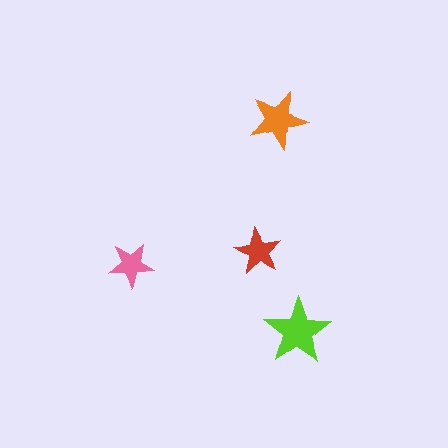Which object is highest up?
The orange star is topmost.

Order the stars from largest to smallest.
the lime one, the orange one, the red one, the pink one.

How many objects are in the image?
There are 4 objects in the image.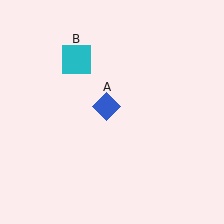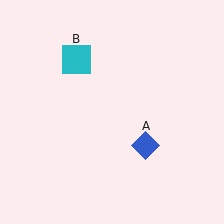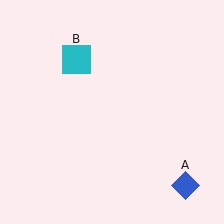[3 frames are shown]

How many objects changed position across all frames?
1 object changed position: blue diamond (object A).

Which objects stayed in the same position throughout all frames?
Cyan square (object B) remained stationary.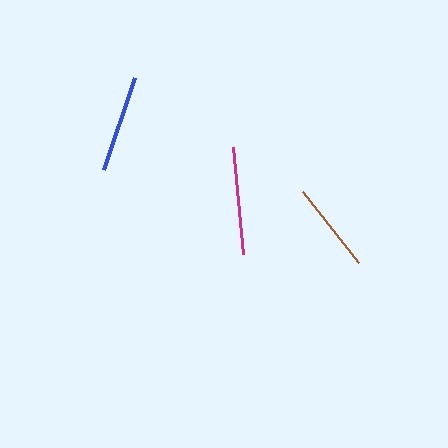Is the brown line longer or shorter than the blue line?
The blue line is longer than the brown line.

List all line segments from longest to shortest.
From longest to shortest: magenta, blue, brown.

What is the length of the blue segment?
The blue segment is approximately 97 pixels long.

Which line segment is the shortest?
The brown line is the shortest at approximately 90 pixels.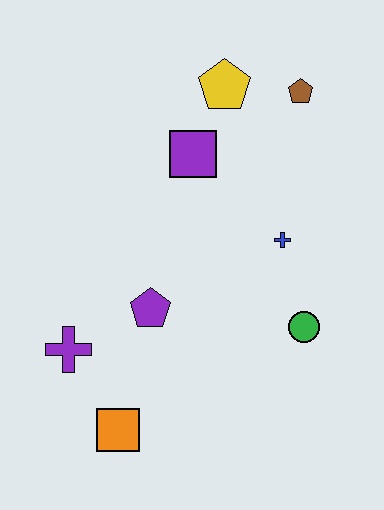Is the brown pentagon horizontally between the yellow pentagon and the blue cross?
No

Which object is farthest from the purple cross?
The brown pentagon is farthest from the purple cross.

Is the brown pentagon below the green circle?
No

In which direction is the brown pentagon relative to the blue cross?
The brown pentagon is above the blue cross.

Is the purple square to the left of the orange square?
No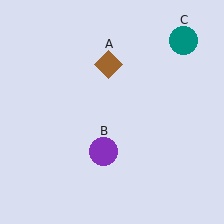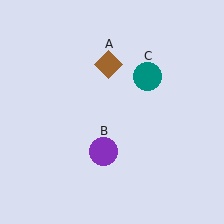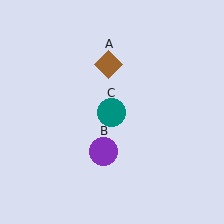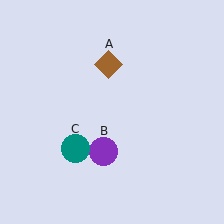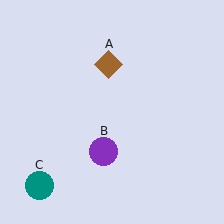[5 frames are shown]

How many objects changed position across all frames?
1 object changed position: teal circle (object C).